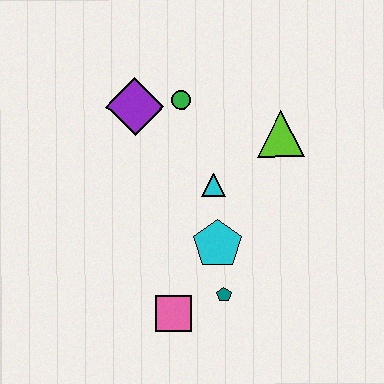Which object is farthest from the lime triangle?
The pink square is farthest from the lime triangle.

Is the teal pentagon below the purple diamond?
Yes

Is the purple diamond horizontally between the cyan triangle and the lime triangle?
No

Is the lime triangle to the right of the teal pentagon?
Yes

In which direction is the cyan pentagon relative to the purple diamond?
The cyan pentagon is below the purple diamond.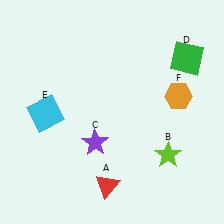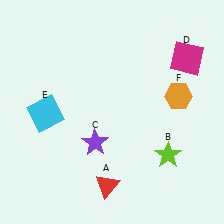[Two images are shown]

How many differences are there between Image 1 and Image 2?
There is 1 difference between the two images.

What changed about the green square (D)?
In Image 1, D is green. In Image 2, it changed to magenta.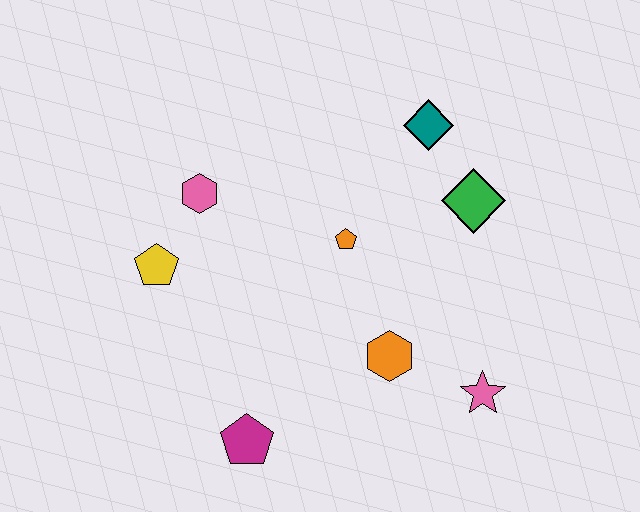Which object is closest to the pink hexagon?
The yellow pentagon is closest to the pink hexagon.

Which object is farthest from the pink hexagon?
The pink star is farthest from the pink hexagon.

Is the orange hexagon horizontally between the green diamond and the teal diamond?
No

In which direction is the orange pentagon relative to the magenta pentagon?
The orange pentagon is above the magenta pentagon.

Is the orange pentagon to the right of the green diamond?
No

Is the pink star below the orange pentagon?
Yes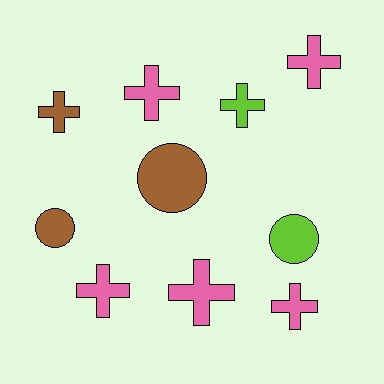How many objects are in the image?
There are 10 objects.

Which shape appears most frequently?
Cross, with 7 objects.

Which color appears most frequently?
Pink, with 5 objects.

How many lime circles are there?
There is 1 lime circle.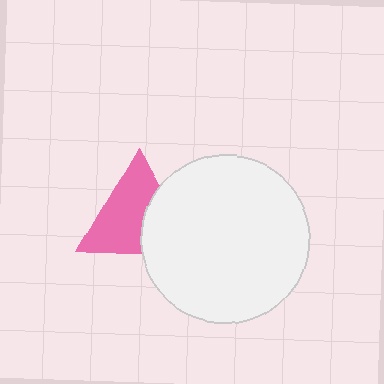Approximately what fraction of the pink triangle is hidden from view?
Roughly 35% of the pink triangle is hidden behind the white circle.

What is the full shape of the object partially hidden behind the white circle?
The partially hidden object is a pink triangle.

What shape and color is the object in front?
The object in front is a white circle.